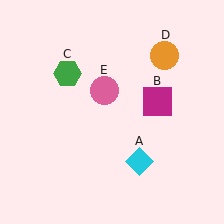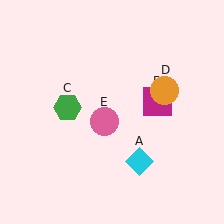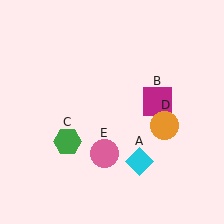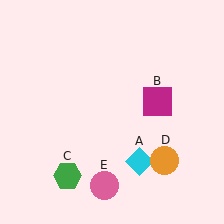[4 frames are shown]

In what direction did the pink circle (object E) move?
The pink circle (object E) moved down.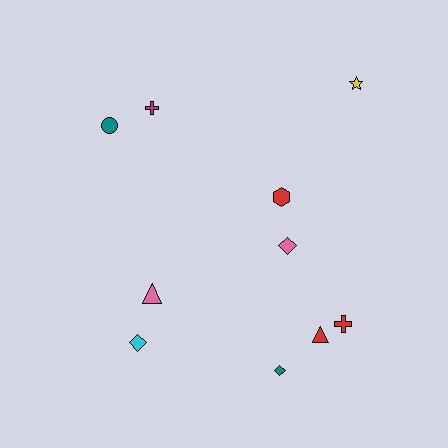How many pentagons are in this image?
There are no pentagons.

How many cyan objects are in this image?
There is 1 cyan object.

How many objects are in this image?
There are 10 objects.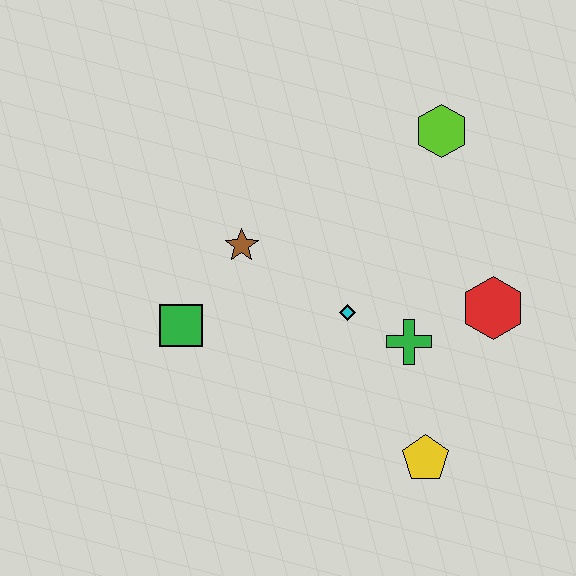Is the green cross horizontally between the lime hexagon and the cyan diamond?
Yes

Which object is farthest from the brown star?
The yellow pentagon is farthest from the brown star.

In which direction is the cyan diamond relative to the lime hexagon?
The cyan diamond is below the lime hexagon.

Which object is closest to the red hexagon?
The green cross is closest to the red hexagon.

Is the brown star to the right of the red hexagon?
No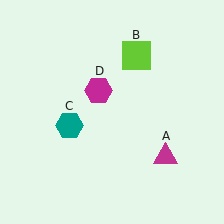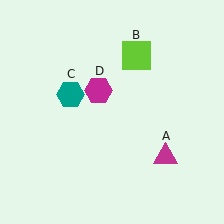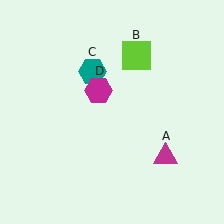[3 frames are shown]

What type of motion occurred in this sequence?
The teal hexagon (object C) rotated clockwise around the center of the scene.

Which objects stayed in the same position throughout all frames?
Magenta triangle (object A) and lime square (object B) and magenta hexagon (object D) remained stationary.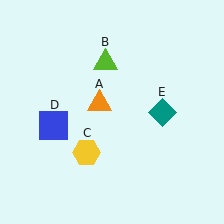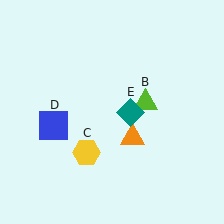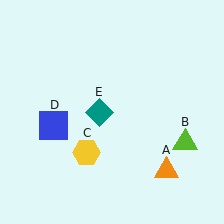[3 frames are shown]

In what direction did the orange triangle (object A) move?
The orange triangle (object A) moved down and to the right.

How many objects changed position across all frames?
3 objects changed position: orange triangle (object A), lime triangle (object B), teal diamond (object E).